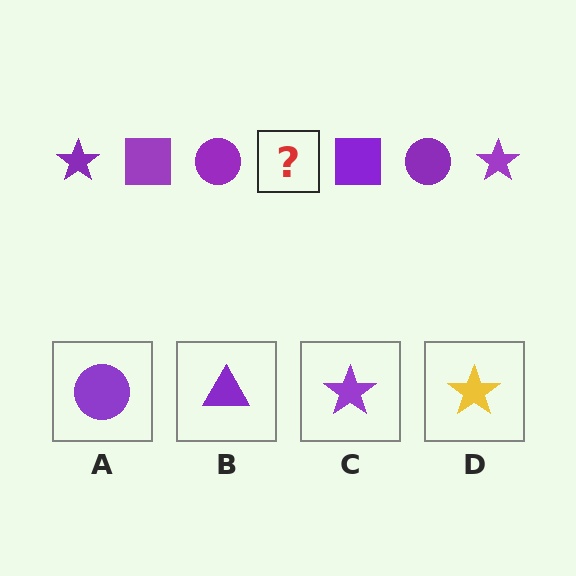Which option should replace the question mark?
Option C.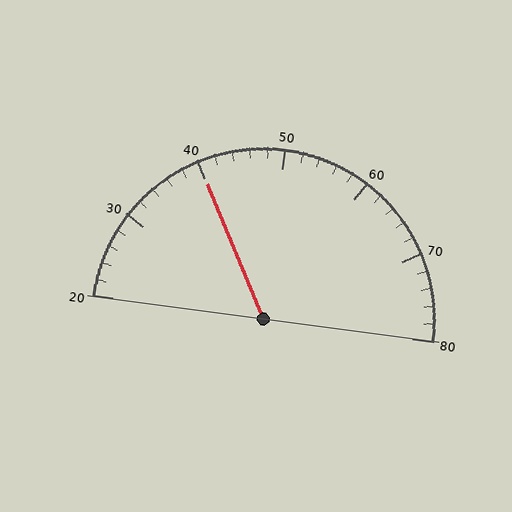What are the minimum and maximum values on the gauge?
The gauge ranges from 20 to 80.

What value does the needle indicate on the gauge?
The needle indicates approximately 40.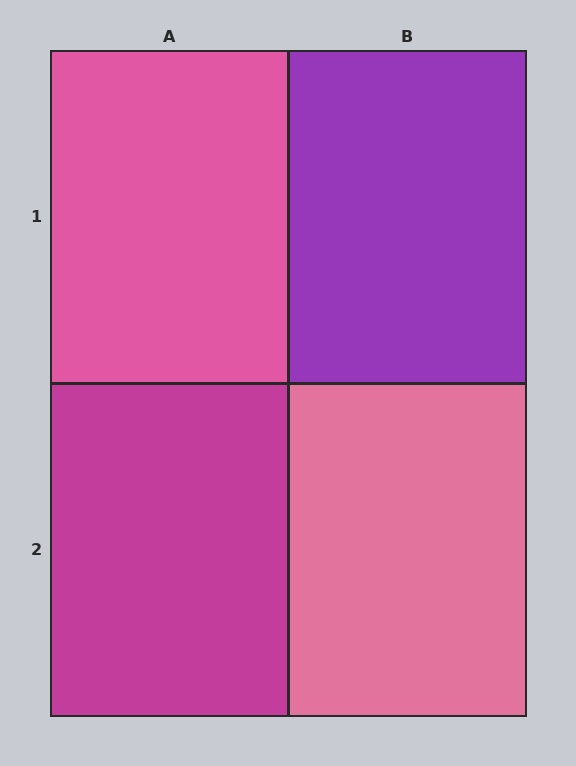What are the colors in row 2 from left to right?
Magenta, pink.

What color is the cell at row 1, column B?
Purple.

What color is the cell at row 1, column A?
Pink.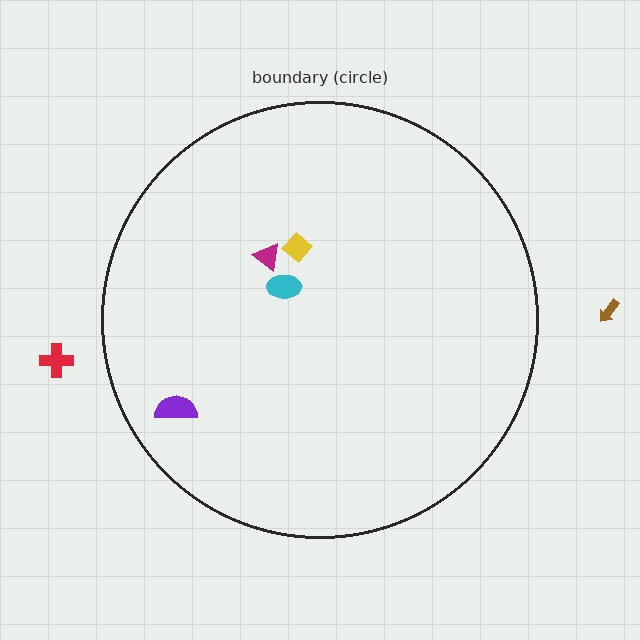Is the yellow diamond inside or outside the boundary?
Inside.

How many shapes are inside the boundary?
4 inside, 2 outside.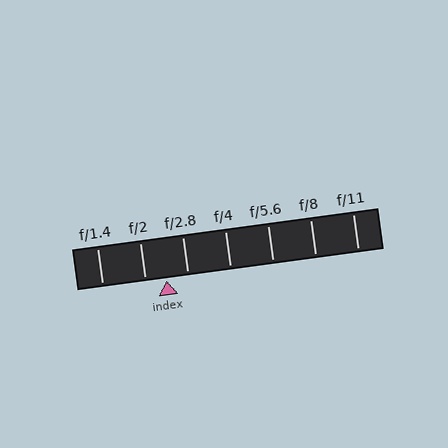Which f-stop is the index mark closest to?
The index mark is closest to f/2.8.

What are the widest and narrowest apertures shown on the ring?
The widest aperture shown is f/1.4 and the narrowest is f/11.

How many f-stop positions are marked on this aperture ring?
There are 7 f-stop positions marked.